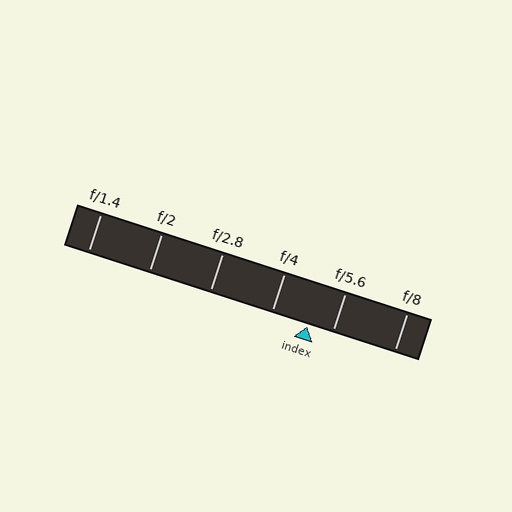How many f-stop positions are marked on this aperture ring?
There are 6 f-stop positions marked.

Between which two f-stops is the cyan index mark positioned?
The index mark is between f/4 and f/5.6.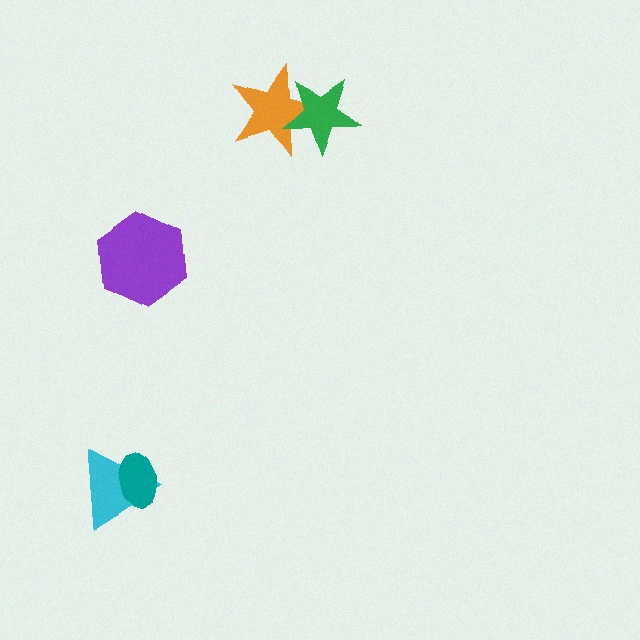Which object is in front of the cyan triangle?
The teal ellipse is in front of the cyan triangle.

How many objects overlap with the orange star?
1 object overlaps with the orange star.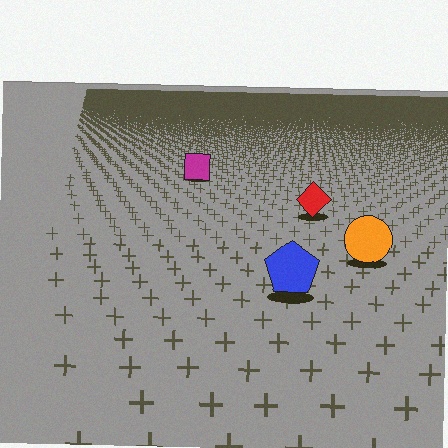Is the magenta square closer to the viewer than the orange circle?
No. The orange circle is closer — you can tell from the texture gradient: the ground texture is coarser near it.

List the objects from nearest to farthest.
From nearest to farthest: the blue pentagon, the orange circle, the red diamond, the magenta square.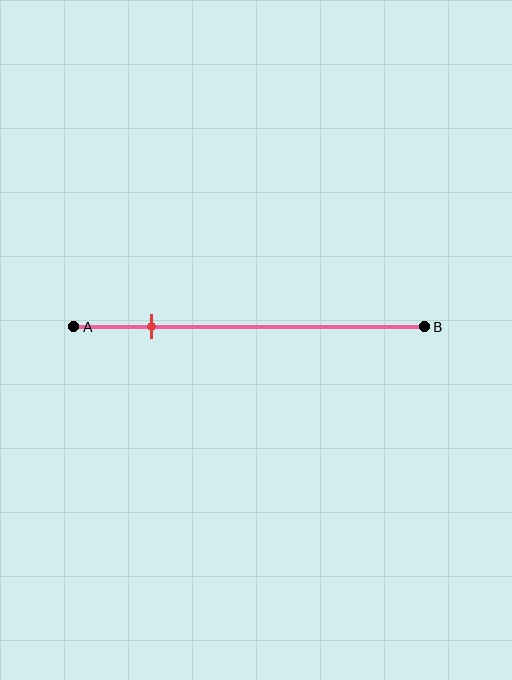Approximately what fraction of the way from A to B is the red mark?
The red mark is approximately 20% of the way from A to B.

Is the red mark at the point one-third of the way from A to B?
No, the mark is at about 20% from A, not at the 33% one-third point.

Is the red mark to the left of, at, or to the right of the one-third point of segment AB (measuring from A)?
The red mark is to the left of the one-third point of segment AB.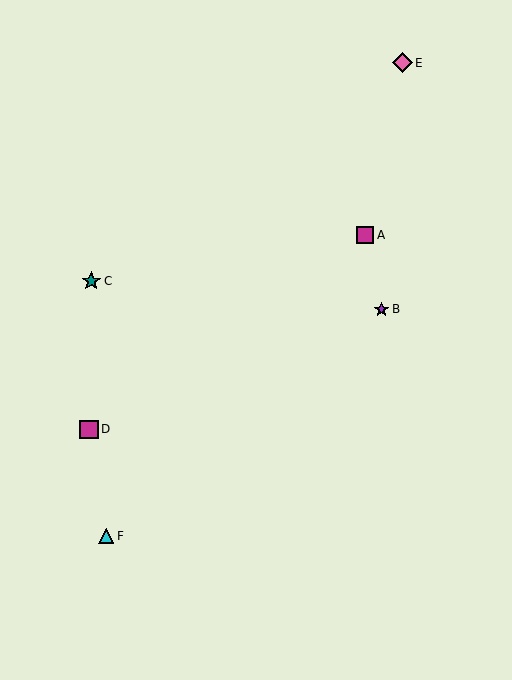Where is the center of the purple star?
The center of the purple star is at (381, 309).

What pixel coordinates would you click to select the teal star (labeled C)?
Click at (91, 281) to select the teal star C.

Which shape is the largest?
The pink diamond (labeled E) is the largest.